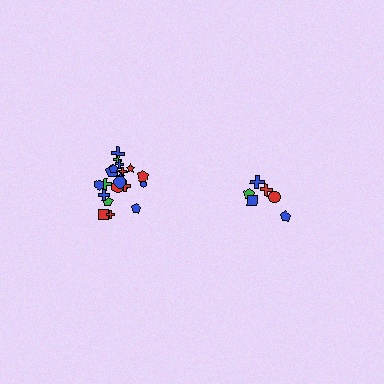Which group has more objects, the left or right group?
The left group.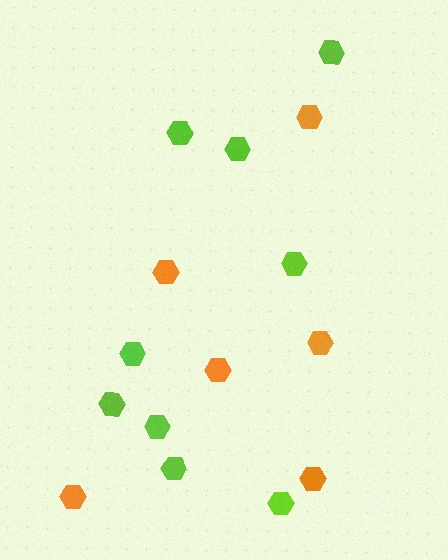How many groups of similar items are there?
There are 2 groups: one group of orange hexagons (6) and one group of lime hexagons (9).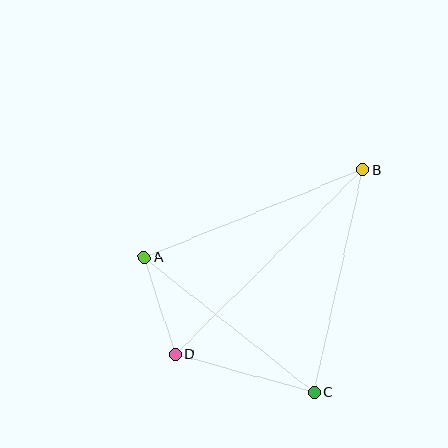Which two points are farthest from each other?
Points B and D are farthest from each other.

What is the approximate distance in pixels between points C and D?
The distance between C and D is approximately 144 pixels.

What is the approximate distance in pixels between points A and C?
The distance between A and C is approximately 217 pixels.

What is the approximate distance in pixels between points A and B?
The distance between A and B is approximately 236 pixels.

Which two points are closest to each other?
Points A and D are closest to each other.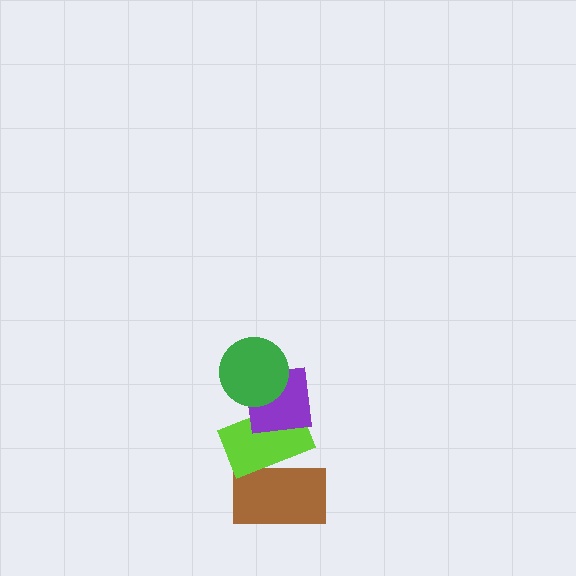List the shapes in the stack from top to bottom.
From top to bottom: the green circle, the purple square, the lime rectangle, the brown rectangle.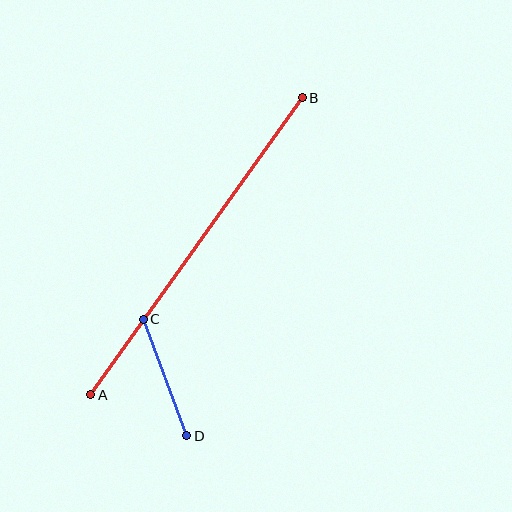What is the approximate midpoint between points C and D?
The midpoint is at approximately (165, 377) pixels.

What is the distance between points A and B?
The distance is approximately 365 pixels.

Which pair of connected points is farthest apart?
Points A and B are farthest apart.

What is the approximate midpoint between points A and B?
The midpoint is at approximately (197, 246) pixels.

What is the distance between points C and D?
The distance is approximately 124 pixels.